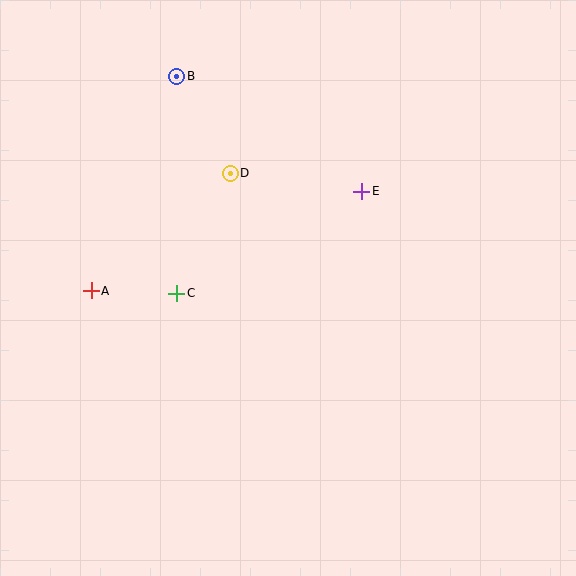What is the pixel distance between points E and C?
The distance between E and C is 211 pixels.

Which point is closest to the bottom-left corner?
Point A is closest to the bottom-left corner.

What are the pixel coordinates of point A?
Point A is at (91, 291).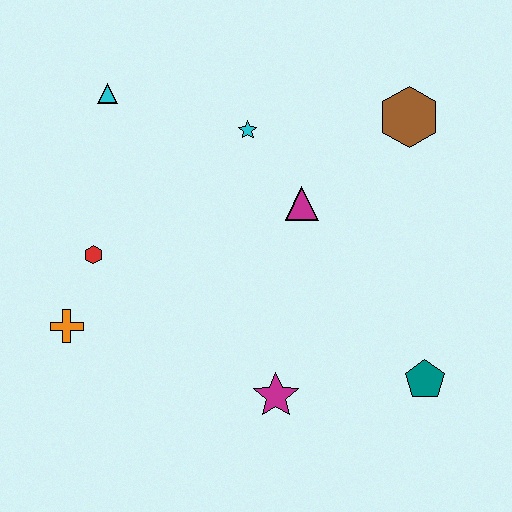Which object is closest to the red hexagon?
The orange cross is closest to the red hexagon.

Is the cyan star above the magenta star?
Yes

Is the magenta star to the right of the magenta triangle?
No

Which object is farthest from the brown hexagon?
The orange cross is farthest from the brown hexagon.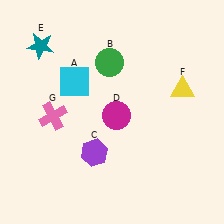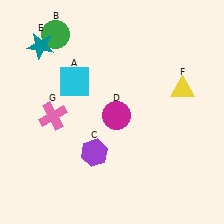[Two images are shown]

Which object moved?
The green circle (B) moved left.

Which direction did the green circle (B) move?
The green circle (B) moved left.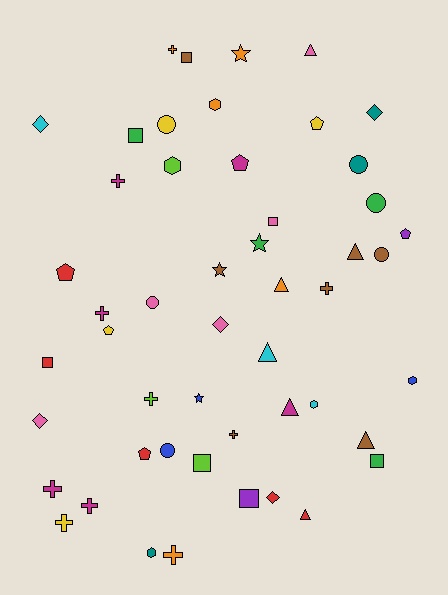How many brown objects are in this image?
There are 7 brown objects.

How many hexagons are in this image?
There are 5 hexagons.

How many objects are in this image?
There are 50 objects.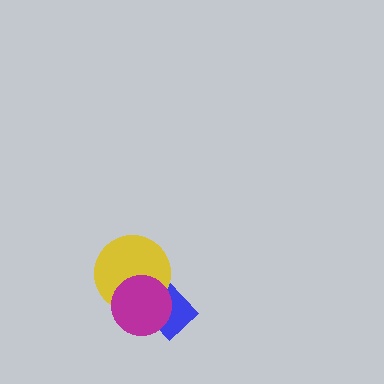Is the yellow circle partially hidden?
Yes, it is partially covered by another shape.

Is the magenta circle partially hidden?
No, no other shape covers it.